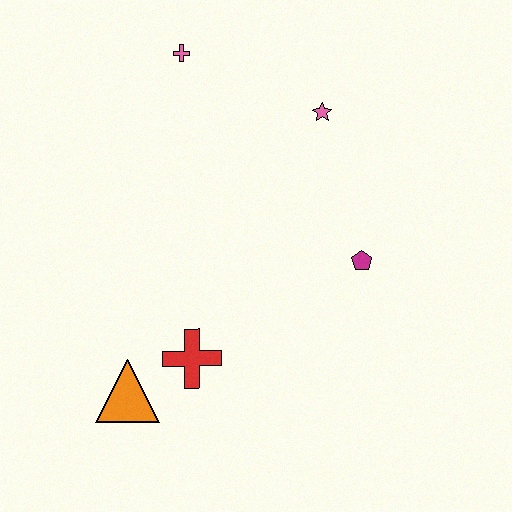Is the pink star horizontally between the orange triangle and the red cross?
No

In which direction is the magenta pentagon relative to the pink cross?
The magenta pentagon is below the pink cross.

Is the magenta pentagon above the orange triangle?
Yes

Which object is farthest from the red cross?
The pink cross is farthest from the red cross.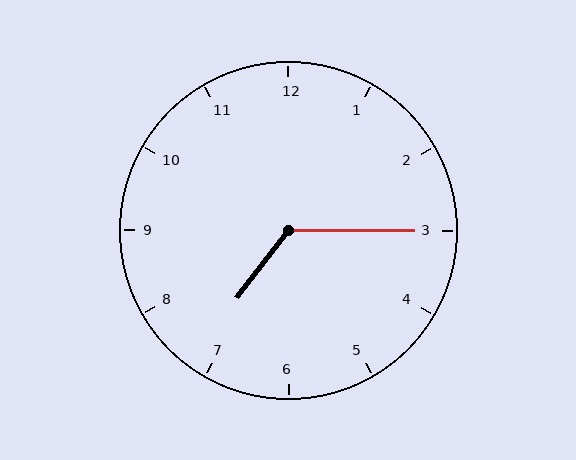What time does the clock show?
7:15.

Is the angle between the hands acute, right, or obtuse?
It is obtuse.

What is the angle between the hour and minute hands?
Approximately 128 degrees.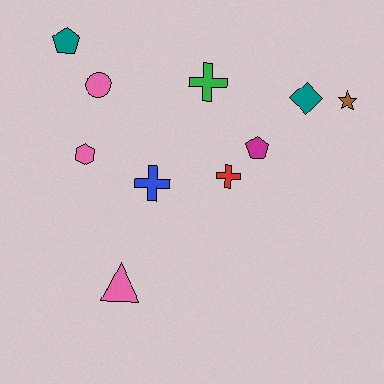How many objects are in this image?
There are 10 objects.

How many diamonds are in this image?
There is 1 diamond.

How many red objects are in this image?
There is 1 red object.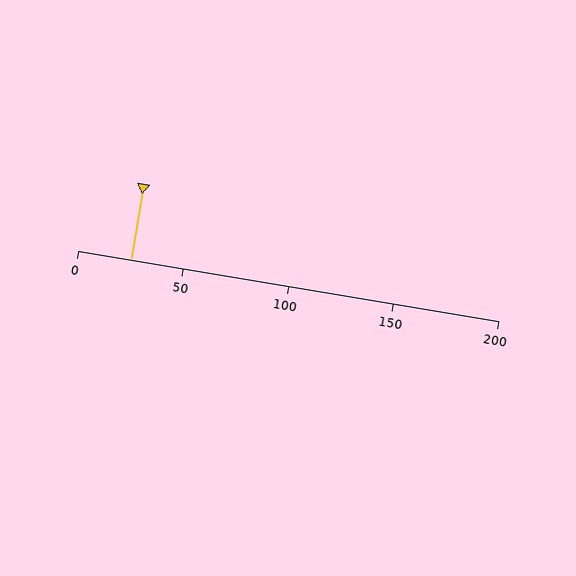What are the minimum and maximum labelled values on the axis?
The axis runs from 0 to 200.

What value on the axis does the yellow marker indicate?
The marker indicates approximately 25.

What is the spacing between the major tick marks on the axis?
The major ticks are spaced 50 apart.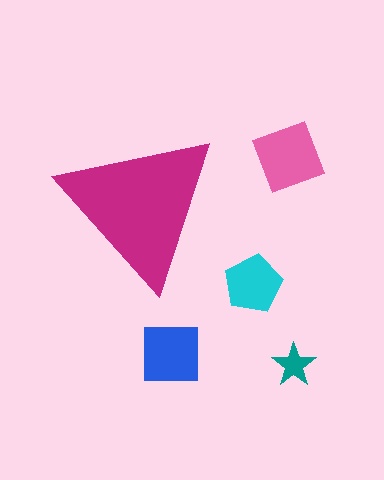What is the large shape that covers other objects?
A magenta triangle.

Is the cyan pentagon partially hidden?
No, the cyan pentagon is fully visible.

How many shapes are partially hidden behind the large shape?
0 shapes are partially hidden.